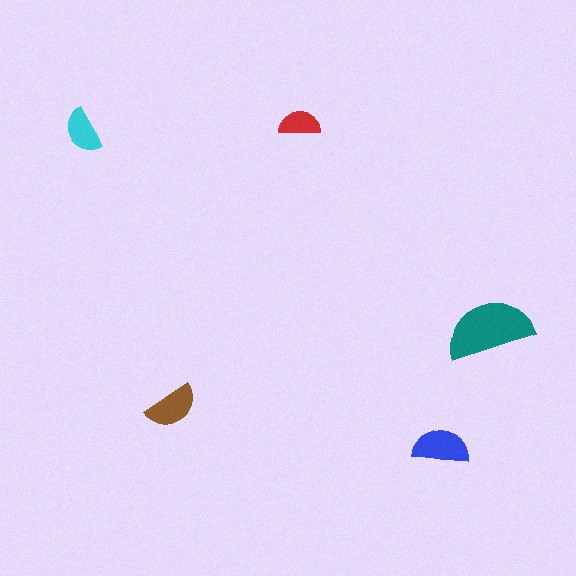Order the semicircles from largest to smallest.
the teal one, the blue one, the brown one, the cyan one, the red one.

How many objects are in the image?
There are 5 objects in the image.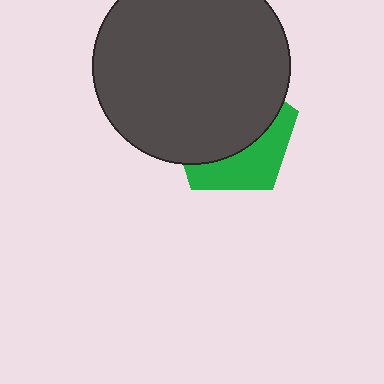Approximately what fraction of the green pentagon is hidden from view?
Roughly 64% of the green pentagon is hidden behind the dark gray circle.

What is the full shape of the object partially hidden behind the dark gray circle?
The partially hidden object is a green pentagon.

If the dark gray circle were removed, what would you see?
You would see the complete green pentagon.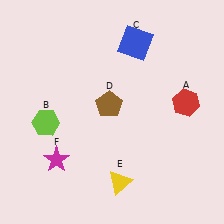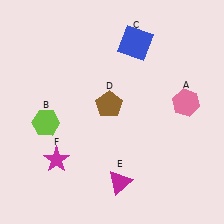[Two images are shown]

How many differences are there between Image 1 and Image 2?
There are 2 differences between the two images.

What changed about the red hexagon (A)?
In Image 1, A is red. In Image 2, it changed to pink.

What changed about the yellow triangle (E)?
In Image 1, E is yellow. In Image 2, it changed to magenta.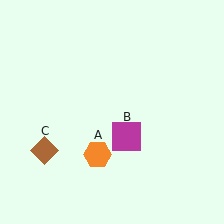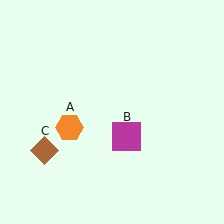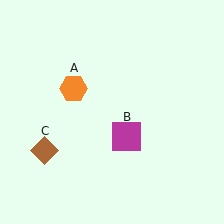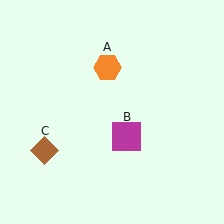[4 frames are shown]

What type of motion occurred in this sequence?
The orange hexagon (object A) rotated clockwise around the center of the scene.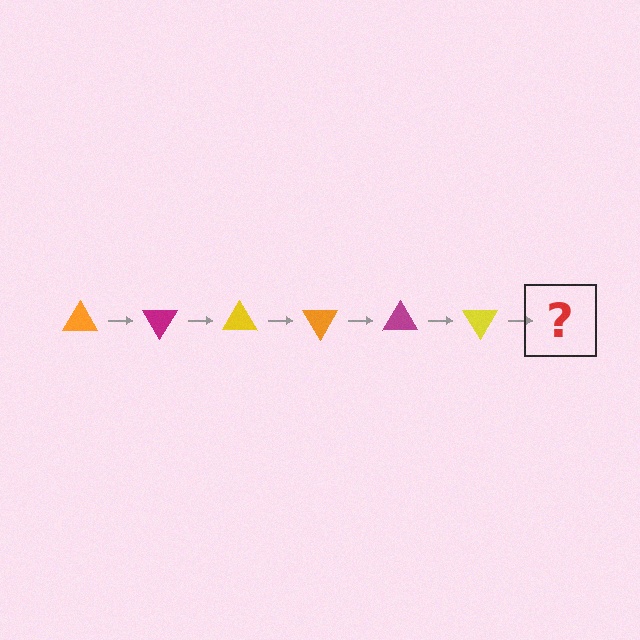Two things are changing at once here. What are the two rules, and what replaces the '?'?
The two rules are that it rotates 60 degrees each step and the color cycles through orange, magenta, and yellow. The '?' should be an orange triangle, rotated 360 degrees from the start.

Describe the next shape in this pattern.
It should be an orange triangle, rotated 360 degrees from the start.